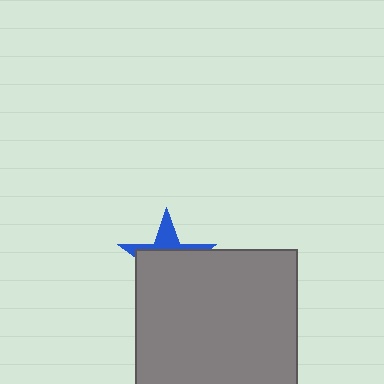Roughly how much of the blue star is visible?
A small part of it is visible (roughly 33%).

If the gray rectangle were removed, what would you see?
You would see the complete blue star.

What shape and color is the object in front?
The object in front is a gray rectangle.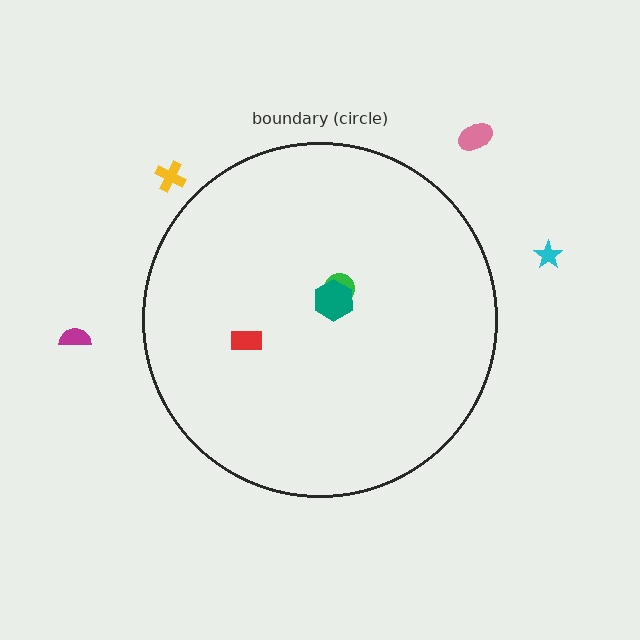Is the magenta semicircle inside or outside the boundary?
Outside.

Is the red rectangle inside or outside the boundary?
Inside.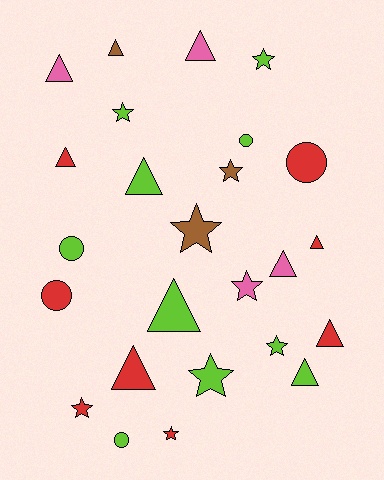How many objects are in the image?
There are 25 objects.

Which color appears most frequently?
Lime, with 10 objects.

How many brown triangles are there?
There is 1 brown triangle.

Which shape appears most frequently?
Triangle, with 11 objects.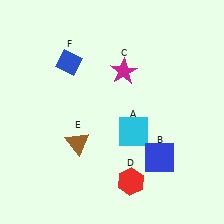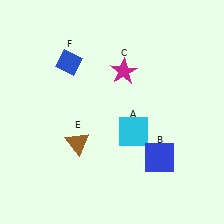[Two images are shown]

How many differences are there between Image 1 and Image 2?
There is 1 difference between the two images.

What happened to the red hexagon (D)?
The red hexagon (D) was removed in Image 2. It was in the bottom-right area of Image 1.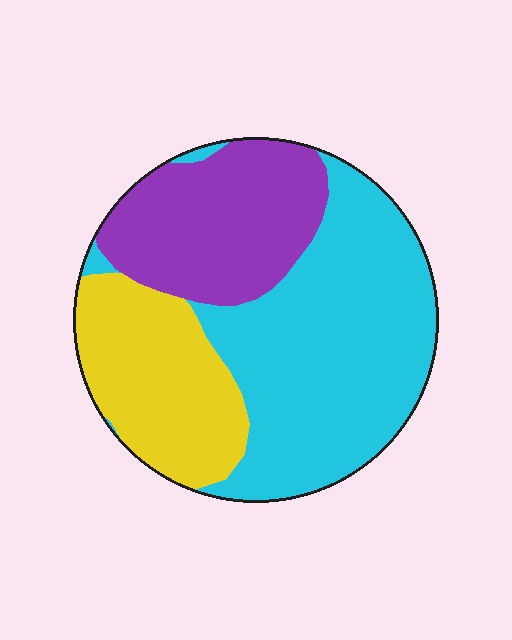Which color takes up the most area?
Cyan, at roughly 50%.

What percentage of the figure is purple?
Purple takes up between a sixth and a third of the figure.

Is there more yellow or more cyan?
Cyan.